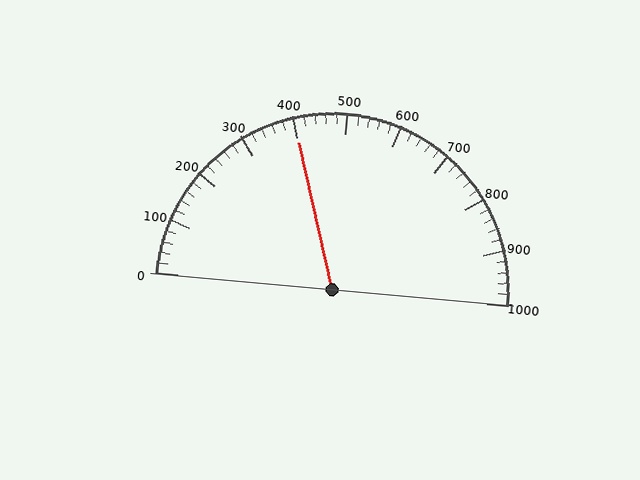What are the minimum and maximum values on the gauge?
The gauge ranges from 0 to 1000.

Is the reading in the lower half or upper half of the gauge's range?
The reading is in the lower half of the range (0 to 1000).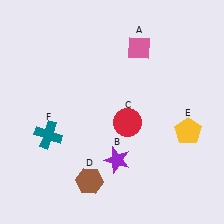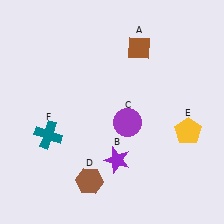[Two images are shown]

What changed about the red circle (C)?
In Image 1, C is red. In Image 2, it changed to purple.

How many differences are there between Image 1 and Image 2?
There are 2 differences between the two images.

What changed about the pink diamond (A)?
In Image 1, A is pink. In Image 2, it changed to brown.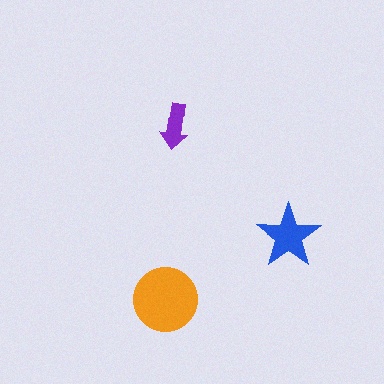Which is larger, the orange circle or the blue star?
The orange circle.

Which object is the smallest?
The purple arrow.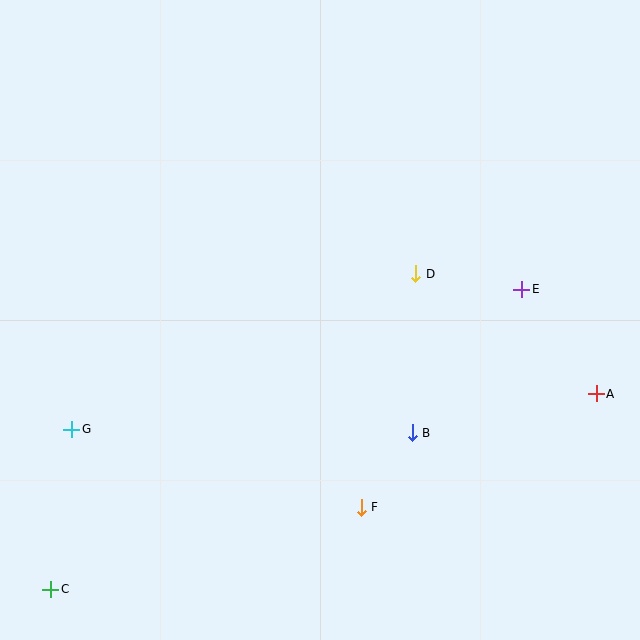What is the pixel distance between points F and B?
The distance between F and B is 90 pixels.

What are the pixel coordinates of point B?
Point B is at (412, 433).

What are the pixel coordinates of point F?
Point F is at (361, 507).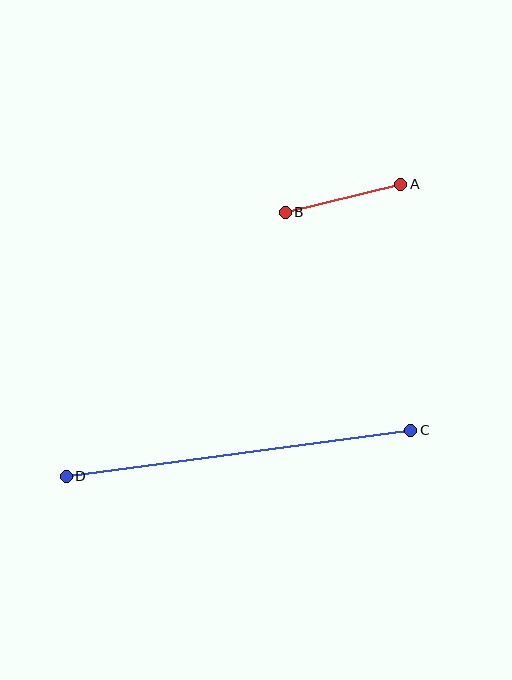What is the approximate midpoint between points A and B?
The midpoint is at approximately (343, 198) pixels.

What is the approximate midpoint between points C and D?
The midpoint is at approximately (238, 453) pixels.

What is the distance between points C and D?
The distance is approximately 347 pixels.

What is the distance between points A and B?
The distance is approximately 119 pixels.